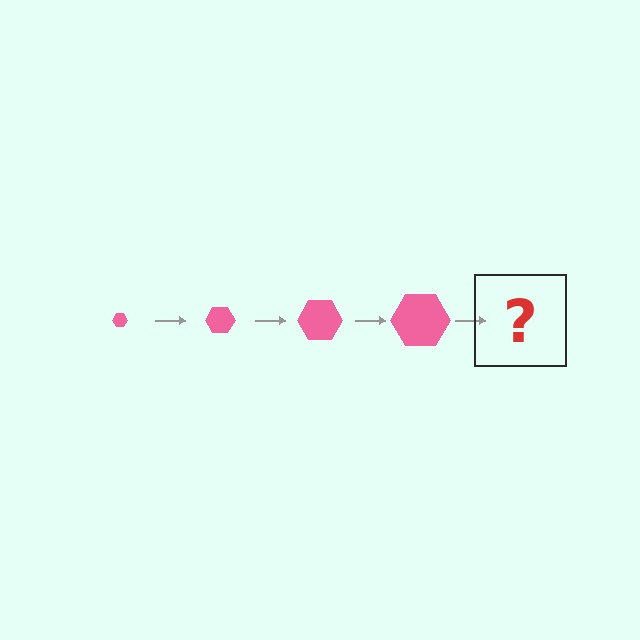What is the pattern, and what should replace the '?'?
The pattern is that the hexagon gets progressively larger each step. The '?' should be a pink hexagon, larger than the previous one.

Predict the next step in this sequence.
The next step is a pink hexagon, larger than the previous one.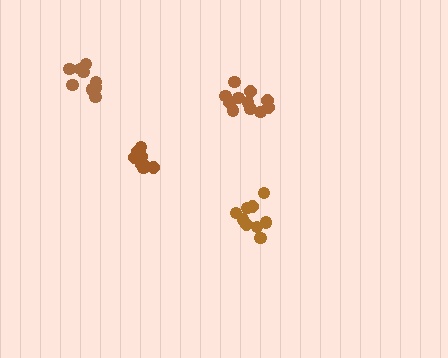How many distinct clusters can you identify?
There are 4 distinct clusters.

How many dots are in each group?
Group 1: 10 dots, Group 2: 9 dots, Group 3: 9 dots, Group 4: 11 dots (39 total).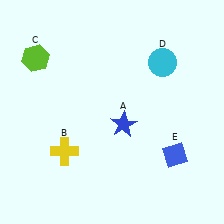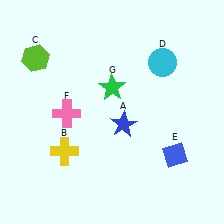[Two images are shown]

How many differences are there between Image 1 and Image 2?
There are 2 differences between the two images.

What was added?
A pink cross (F), a green star (G) were added in Image 2.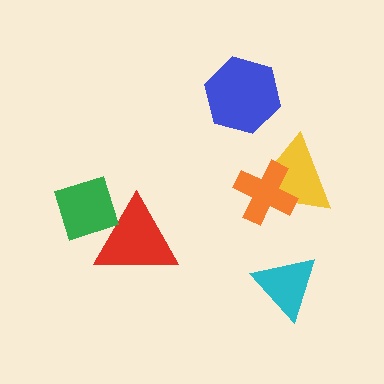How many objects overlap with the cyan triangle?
0 objects overlap with the cyan triangle.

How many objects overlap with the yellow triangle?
1 object overlaps with the yellow triangle.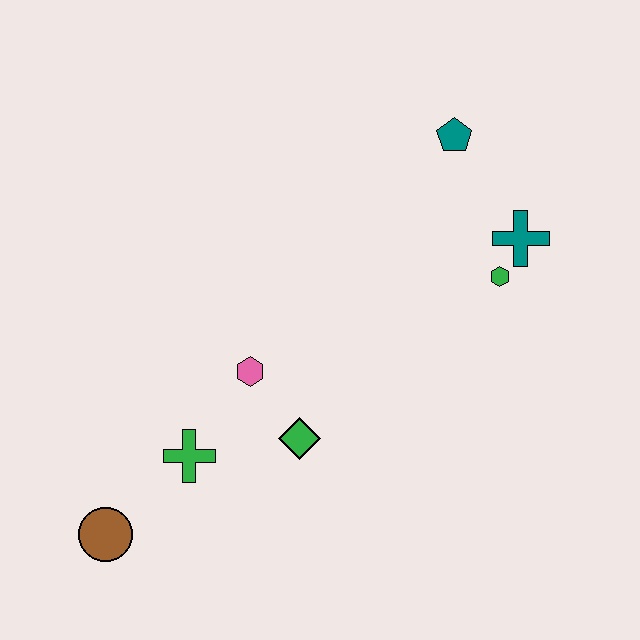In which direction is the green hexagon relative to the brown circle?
The green hexagon is to the right of the brown circle.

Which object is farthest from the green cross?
The teal pentagon is farthest from the green cross.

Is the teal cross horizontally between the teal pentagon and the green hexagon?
No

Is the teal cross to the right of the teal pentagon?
Yes